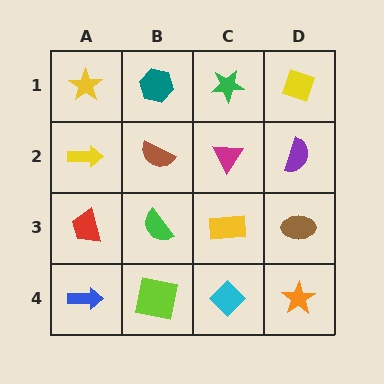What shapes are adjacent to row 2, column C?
A green star (row 1, column C), a yellow rectangle (row 3, column C), a brown semicircle (row 2, column B), a purple semicircle (row 2, column D).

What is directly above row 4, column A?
A red trapezoid.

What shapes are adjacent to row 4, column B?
A green semicircle (row 3, column B), a blue arrow (row 4, column A), a cyan diamond (row 4, column C).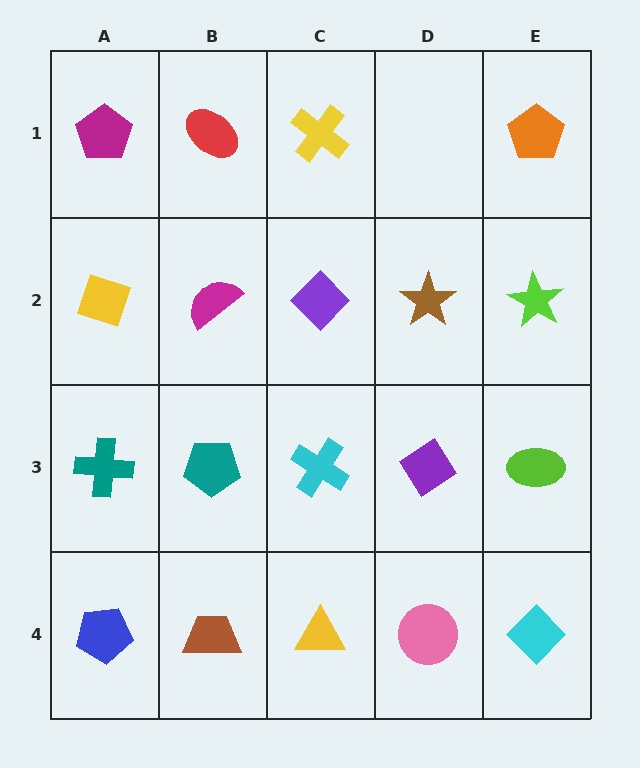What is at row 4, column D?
A pink circle.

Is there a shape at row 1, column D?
No, that cell is empty.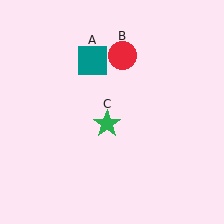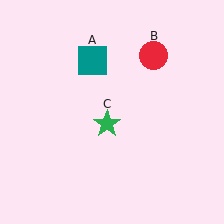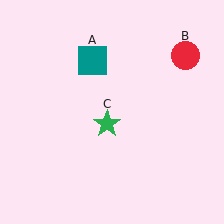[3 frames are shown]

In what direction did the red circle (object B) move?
The red circle (object B) moved right.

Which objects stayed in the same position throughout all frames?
Teal square (object A) and green star (object C) remained stationary.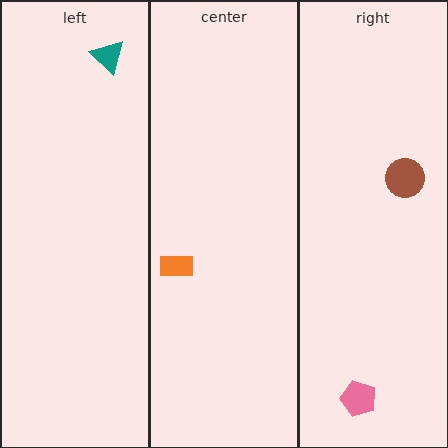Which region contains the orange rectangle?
The center region.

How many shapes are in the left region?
1.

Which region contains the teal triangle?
The left region.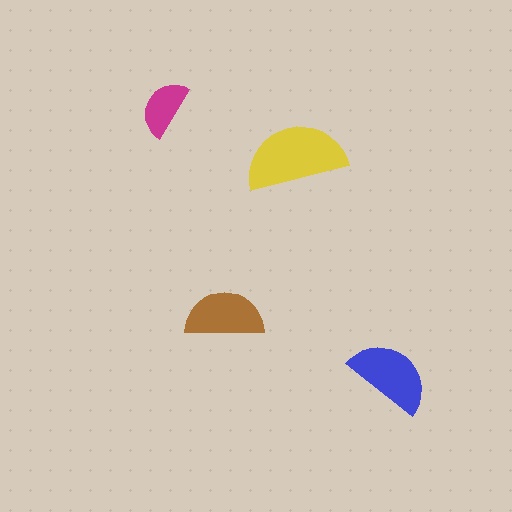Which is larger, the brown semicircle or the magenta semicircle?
The brown one.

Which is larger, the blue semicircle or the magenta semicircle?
The blue one.